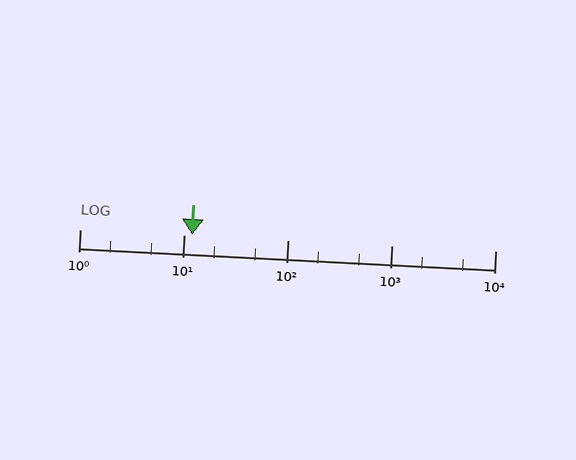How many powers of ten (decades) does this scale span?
The scale spans 4 decades, from 1 to 10000.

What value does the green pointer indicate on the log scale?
The pointer indicates approximately 12.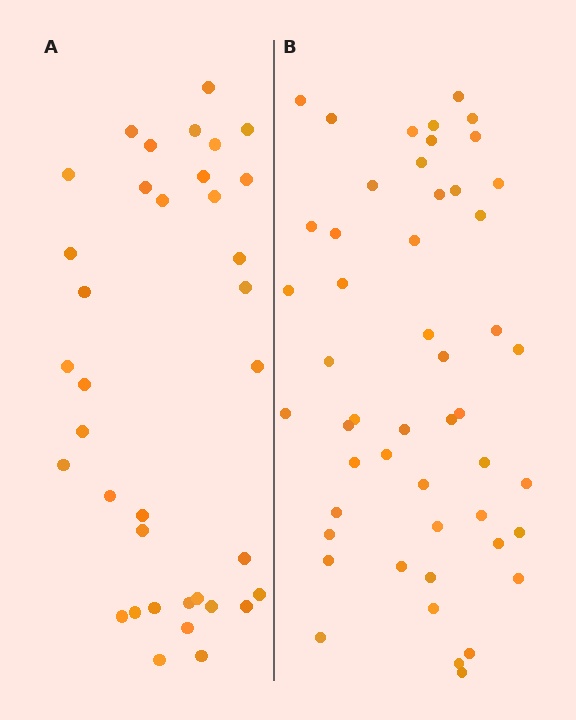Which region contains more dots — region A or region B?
Region B (the right region) has more dots.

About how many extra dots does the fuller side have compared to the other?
Region B has approximately 15 more dots than region A.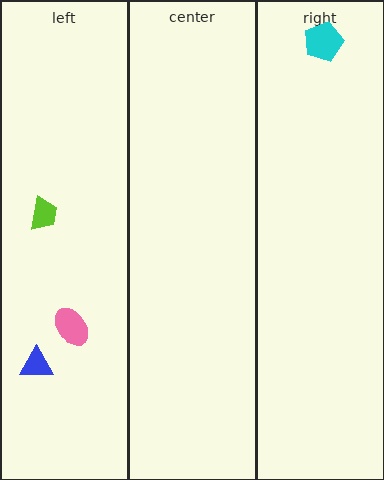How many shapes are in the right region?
1.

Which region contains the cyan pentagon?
The right region.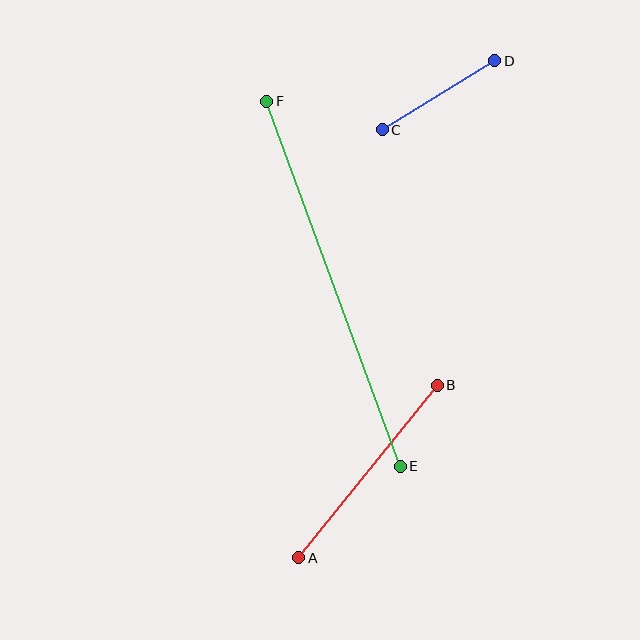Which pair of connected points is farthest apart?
Points E and F are farthest apart.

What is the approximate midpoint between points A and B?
The midpoint is at approximately (368, 472) pixels.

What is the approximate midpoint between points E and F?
The midpoint is at approximately (333, 284) pixels.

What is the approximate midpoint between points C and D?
The midpoint is at approximately (438, 95) pixels.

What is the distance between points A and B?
The distance is approximately 221 pixels.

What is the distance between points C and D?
The distance is approximately 132 pixels.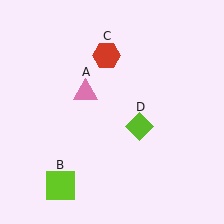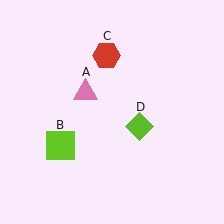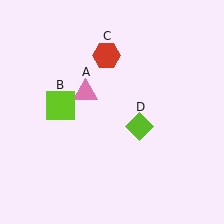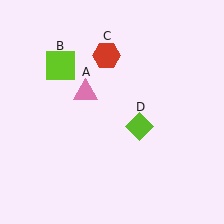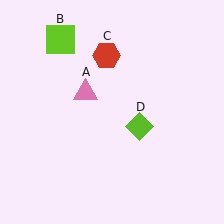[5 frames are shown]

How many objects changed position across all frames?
1 object changed position: lime square (object B).